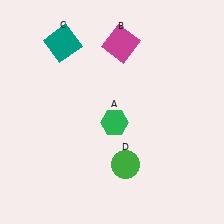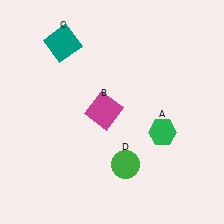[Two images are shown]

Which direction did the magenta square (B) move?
The magenta square (B) moved down.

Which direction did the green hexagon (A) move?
The green hexagon (A) moved right.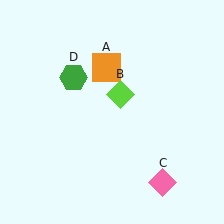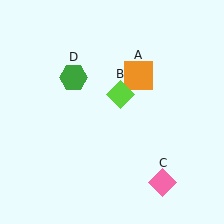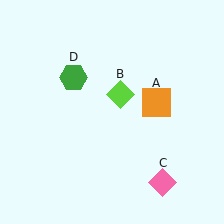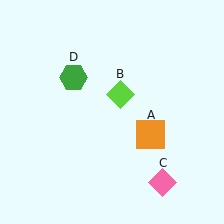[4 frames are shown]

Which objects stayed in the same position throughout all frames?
Lime diamond (object B) and pink diamond (object C) and green hexagon (object D) remained stationary.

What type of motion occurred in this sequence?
The orange square (object A) rotated clockwise around the center of the scene.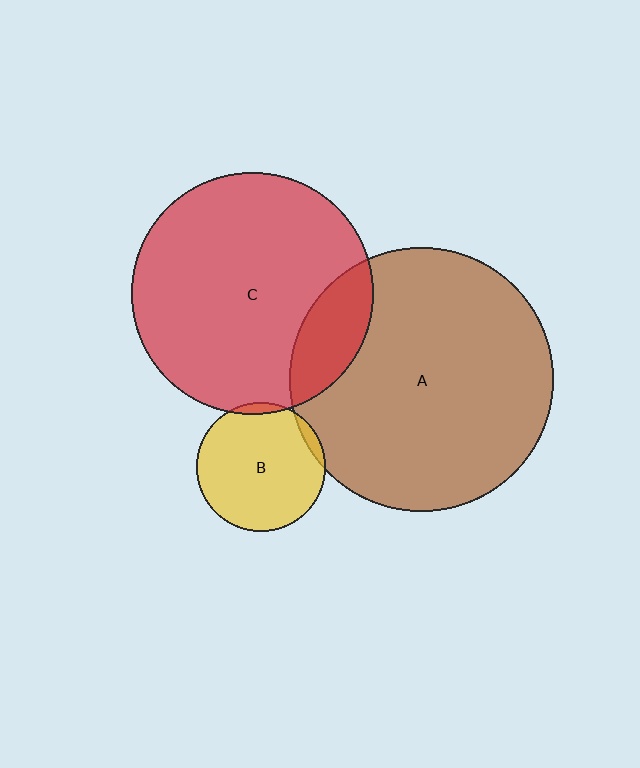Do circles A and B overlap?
Yes.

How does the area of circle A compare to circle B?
Approximately 4.1 times.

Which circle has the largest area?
Circle A (brown).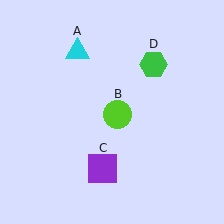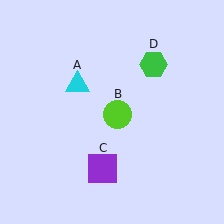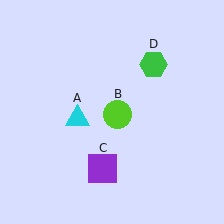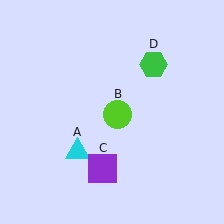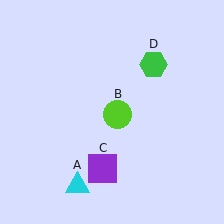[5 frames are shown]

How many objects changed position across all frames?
1 object changed position: cyan triangle (object A).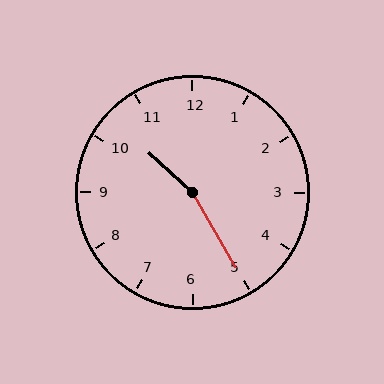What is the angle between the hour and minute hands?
Approximately 162 degrees.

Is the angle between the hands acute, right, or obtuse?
It is obtuse.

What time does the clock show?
10:25.